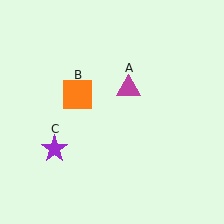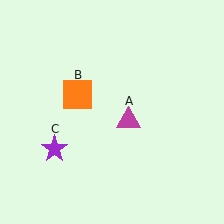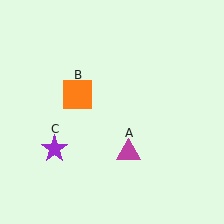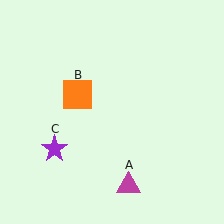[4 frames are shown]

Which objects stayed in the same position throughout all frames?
Orange square (object B) and purple star (object C) remained stationary.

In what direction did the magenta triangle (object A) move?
The magenta triangle (object A) moved down.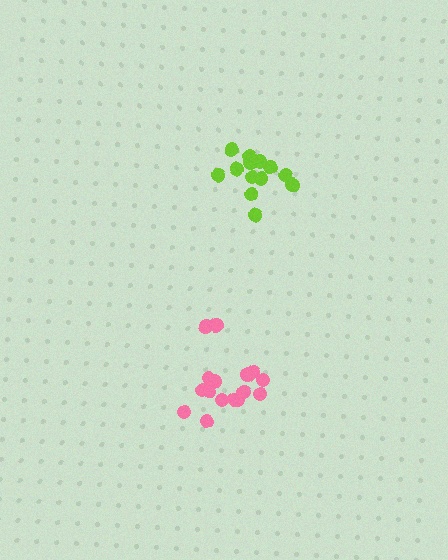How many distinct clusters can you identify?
There are 2 distinct clusters.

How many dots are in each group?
Group 1: 13 dots, Group 2: 16 dots (29 total).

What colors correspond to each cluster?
The clusters are colored: lime, pink.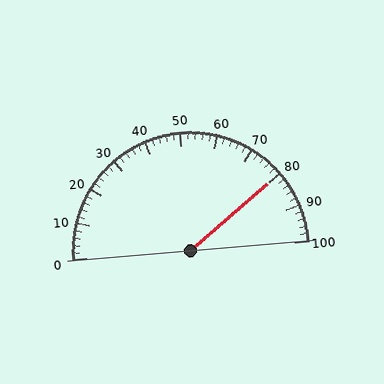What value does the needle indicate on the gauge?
The needle indicates approximately 80.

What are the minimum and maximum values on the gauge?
The gauge ranges from 0 to 100.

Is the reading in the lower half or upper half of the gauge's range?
The reading is in the upper half of the range (0 to 100).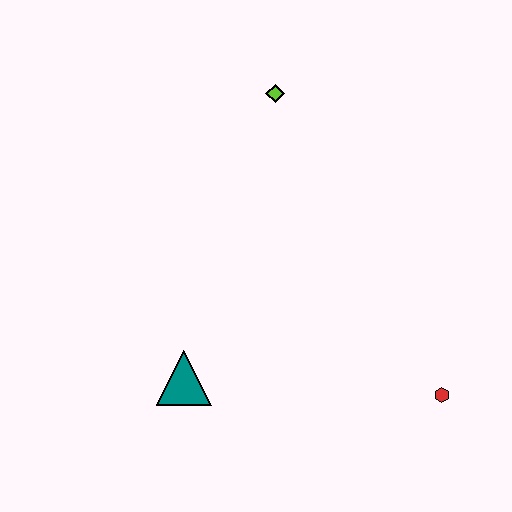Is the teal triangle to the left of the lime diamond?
Yes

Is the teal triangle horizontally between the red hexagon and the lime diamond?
No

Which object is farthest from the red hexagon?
The lime diamond is farthest from the red hexagon.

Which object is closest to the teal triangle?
The red hexagon is closest to the teal triangle.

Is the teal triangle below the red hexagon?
No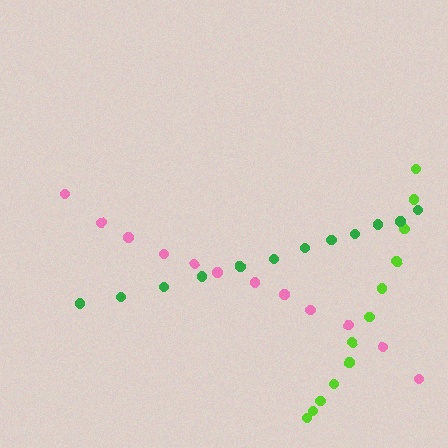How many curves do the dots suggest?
There are 3 distinct paths.